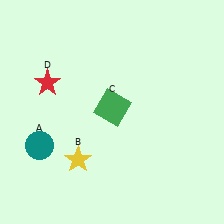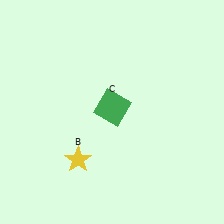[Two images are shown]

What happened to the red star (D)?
The red star (D) was removed in Image 2. It was in the top-left area of Image 1.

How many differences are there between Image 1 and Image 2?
There are 2 differences between the two images.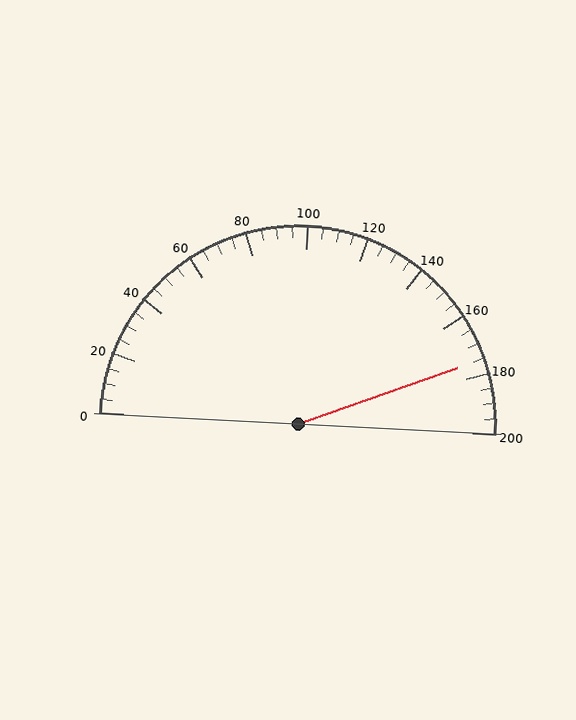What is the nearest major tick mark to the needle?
The nearest major tick mark is 180.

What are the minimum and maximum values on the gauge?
The gauge ranges from 0 to 200.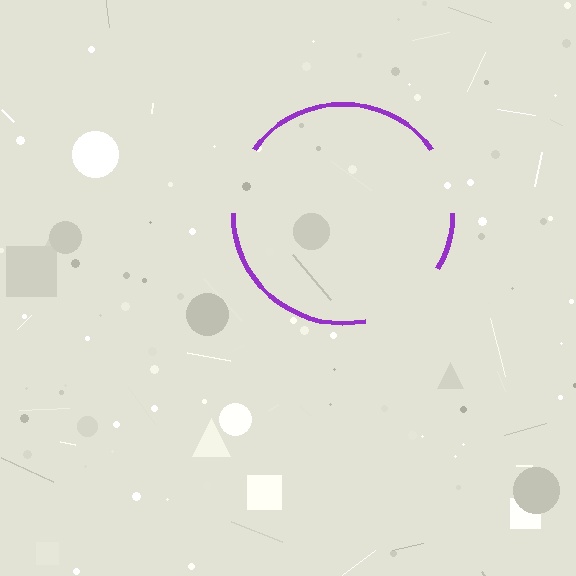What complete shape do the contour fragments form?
The contour fragments form a circle.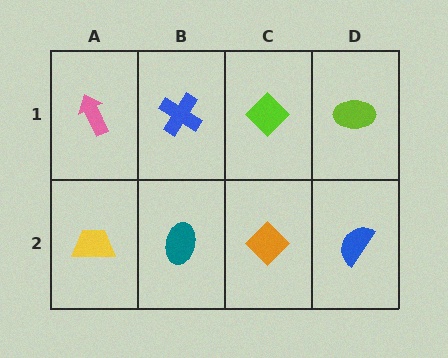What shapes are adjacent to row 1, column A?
A yellow trapezoid (row 2, column A), a blue cross (row 1, column B).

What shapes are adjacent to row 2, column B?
A blue cross (row 1, column B), a yellow trapezoid (row 2, column A), an orange diamond (row 2, column C).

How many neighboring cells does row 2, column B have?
3.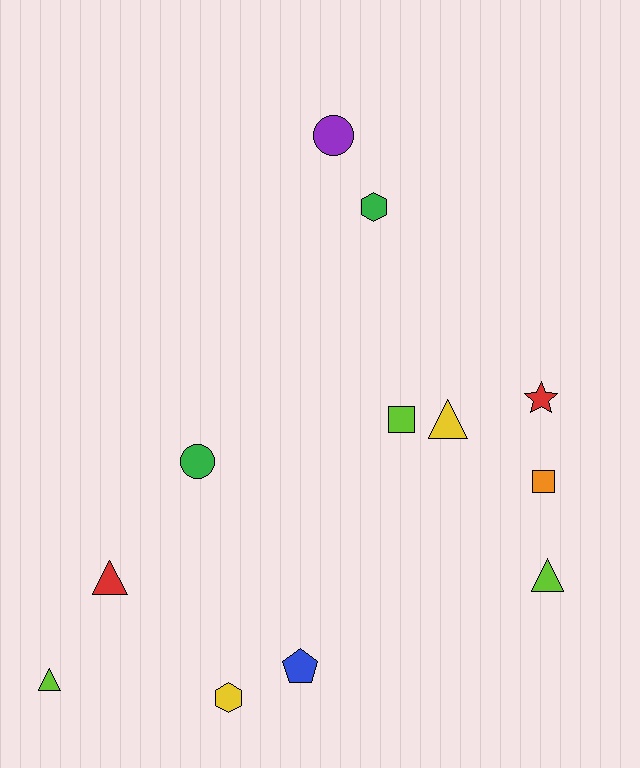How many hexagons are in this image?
There are 2 hexagons.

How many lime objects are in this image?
There are 3 lime objects.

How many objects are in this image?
There are 12 objects.